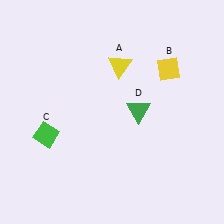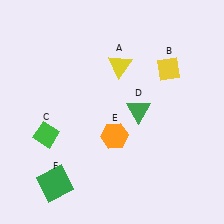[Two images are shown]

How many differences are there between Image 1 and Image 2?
There are 2 differences between the two images.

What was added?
An orange hexagon (E), a green square (F) were added in Image 2.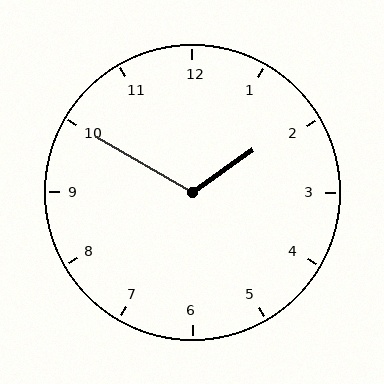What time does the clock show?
1:50.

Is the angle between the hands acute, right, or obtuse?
It is obtuse.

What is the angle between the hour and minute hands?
Approximately 115 degrees.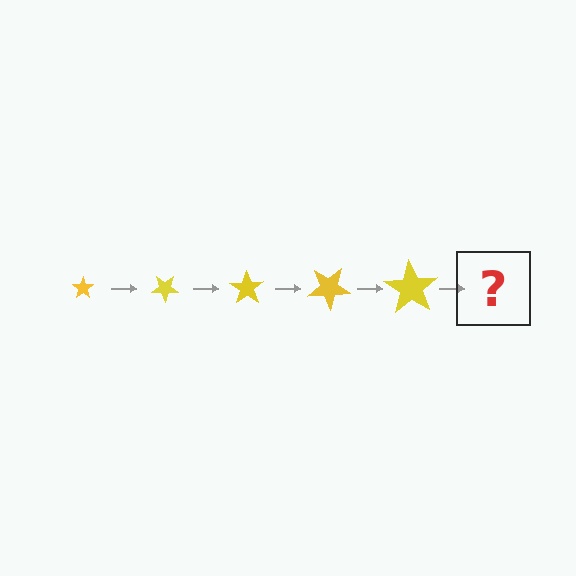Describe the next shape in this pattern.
It should be a star, larger than the previous one and rotated 175 degrees from the start.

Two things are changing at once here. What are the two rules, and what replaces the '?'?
The two rules are that the star grows larger each step and it rotates 35 degrees each step. The '?' should be a star, larger than the previous one and rotated 175 degrees from the start.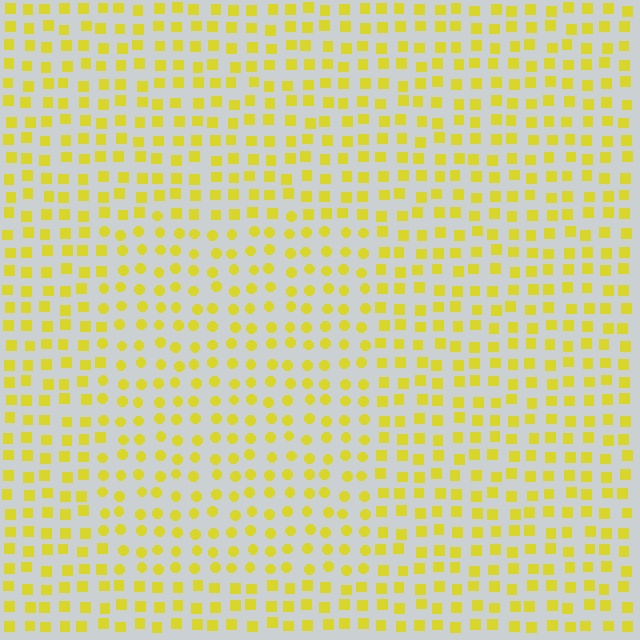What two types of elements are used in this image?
The image uses circles inside the rectangle region and squares outside it.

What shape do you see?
I see a rectangle.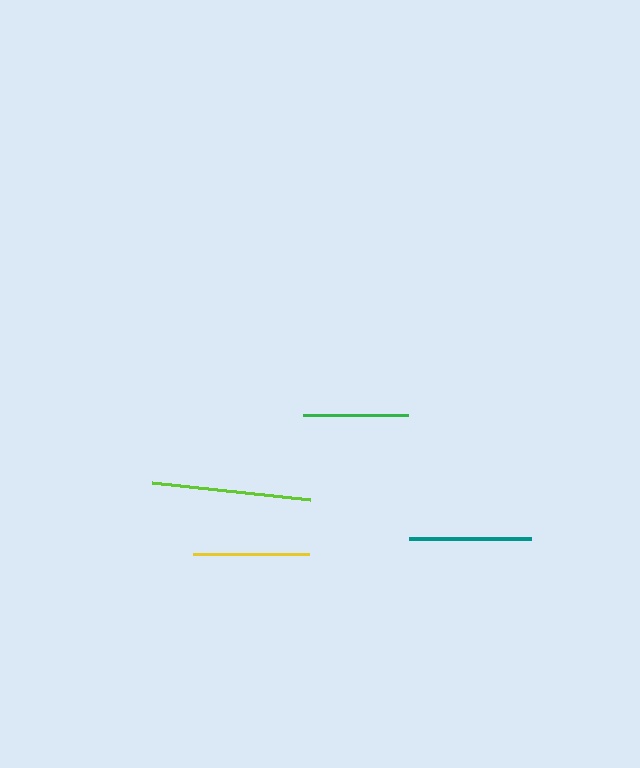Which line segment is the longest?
The lime line is the longest at approximately 158 pixels.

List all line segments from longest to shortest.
From longest to shortest: lime, teal, yellow, green.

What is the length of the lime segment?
The lime segment is approximately 158 pixels long.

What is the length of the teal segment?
The teal segment is approximately 122 pixels long.